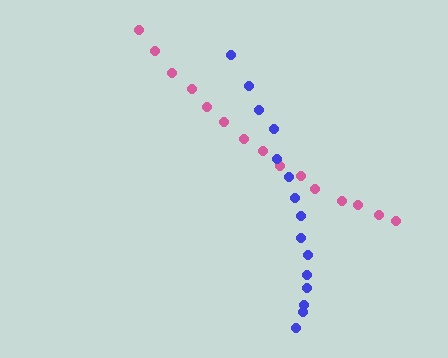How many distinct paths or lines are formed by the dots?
There are 2 distinct paths.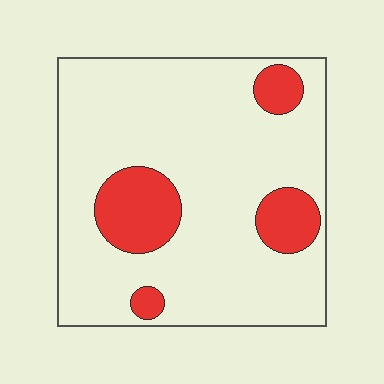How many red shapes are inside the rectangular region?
4.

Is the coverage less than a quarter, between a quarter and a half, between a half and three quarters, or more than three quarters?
Less than a quarter.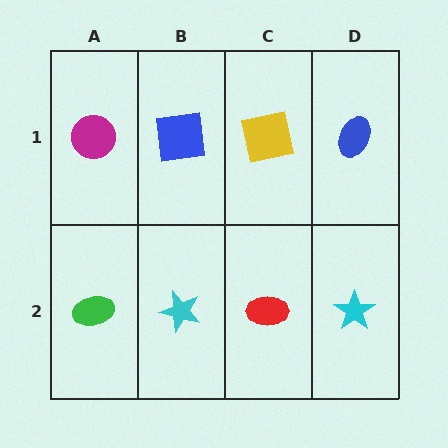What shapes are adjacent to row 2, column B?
A blue square (row 1, column B), a green ellipse (row 2, column A), a red ellipse (row 2, column C).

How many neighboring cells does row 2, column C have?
3.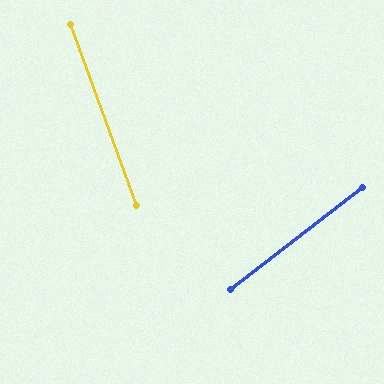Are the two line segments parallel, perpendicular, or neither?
Neither parallel nor perpendicular — they differ by about 72°.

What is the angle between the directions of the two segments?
Approximately 72 degrees.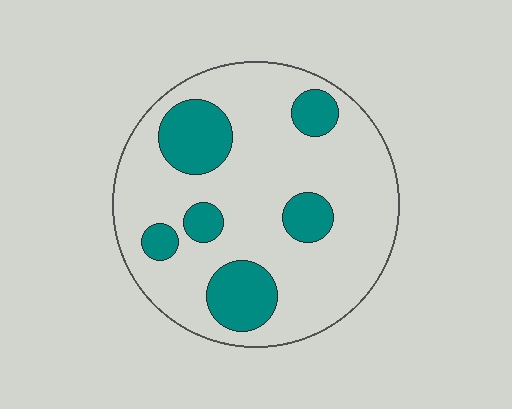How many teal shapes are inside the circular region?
6.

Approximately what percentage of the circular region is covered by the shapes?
Approximately 25%.